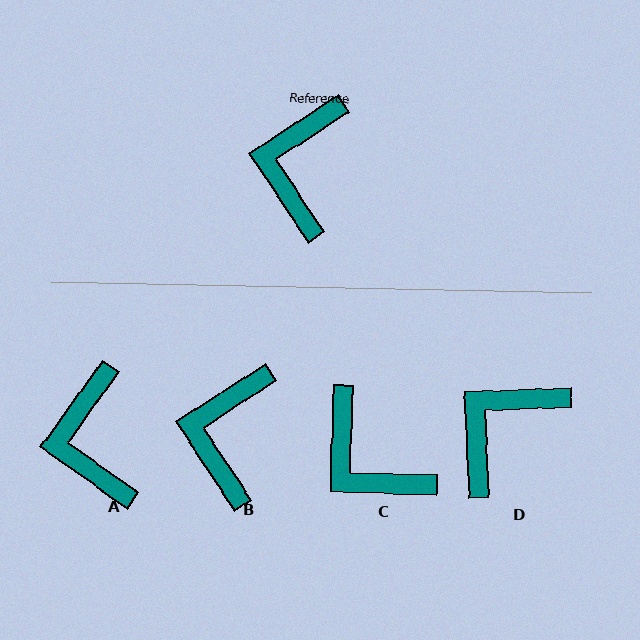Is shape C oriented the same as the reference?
No, it is off by about 55 degrees.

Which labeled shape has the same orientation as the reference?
B.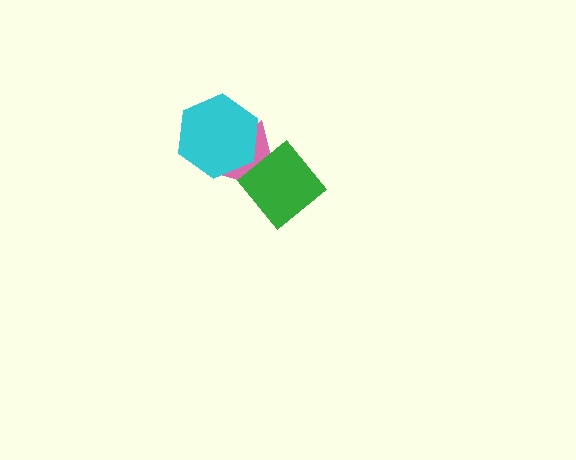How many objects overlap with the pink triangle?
2 objects overlap with the pink triangle.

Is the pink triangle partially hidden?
Yes, it is partially covered by another shape.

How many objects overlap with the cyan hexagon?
1 object overlaps with the cyan hexagon.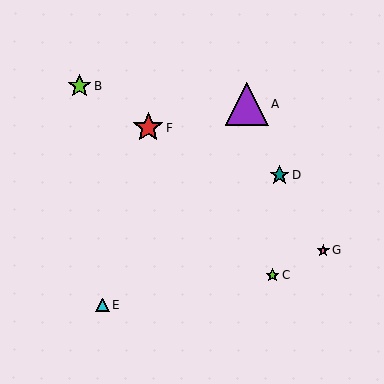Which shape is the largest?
The purple triangle (labeled A) is the largest.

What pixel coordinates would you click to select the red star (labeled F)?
Click at (148, 127) to select the red star F.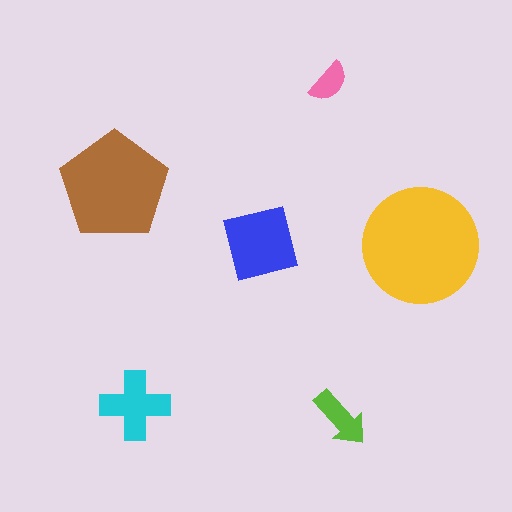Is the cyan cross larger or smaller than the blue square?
Smaller.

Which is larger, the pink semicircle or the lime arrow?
The lime arrow.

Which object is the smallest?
The pink semicircle.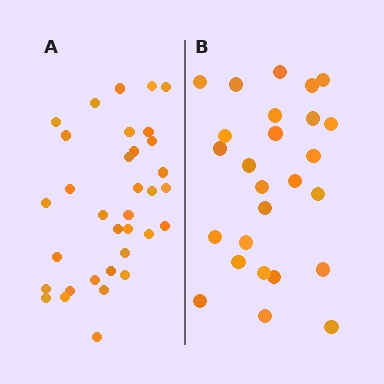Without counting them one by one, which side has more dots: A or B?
Region A (the left region) has more dots.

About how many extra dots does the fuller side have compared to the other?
Region A has roughly 8 or so more dots than region B.